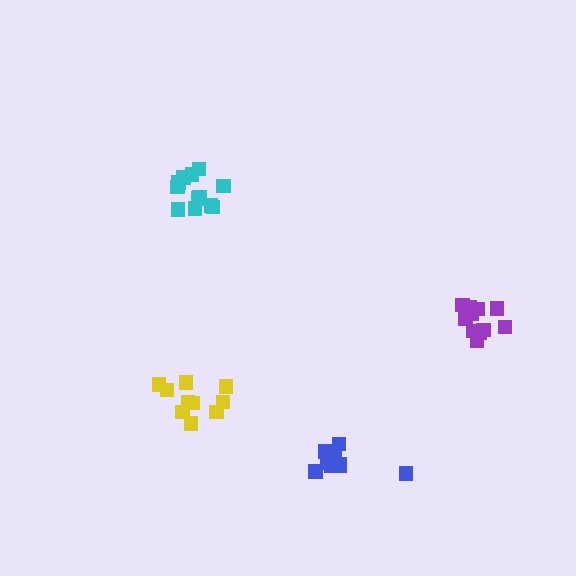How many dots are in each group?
Group 1: 10 dots, Group 2: 12 dots, Group 3: 11 dots, Group 4: 10 dots (43 total).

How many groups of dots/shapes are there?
There are 4 groups.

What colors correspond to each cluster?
The clusters are colored: yellow, cyan, purple, blue.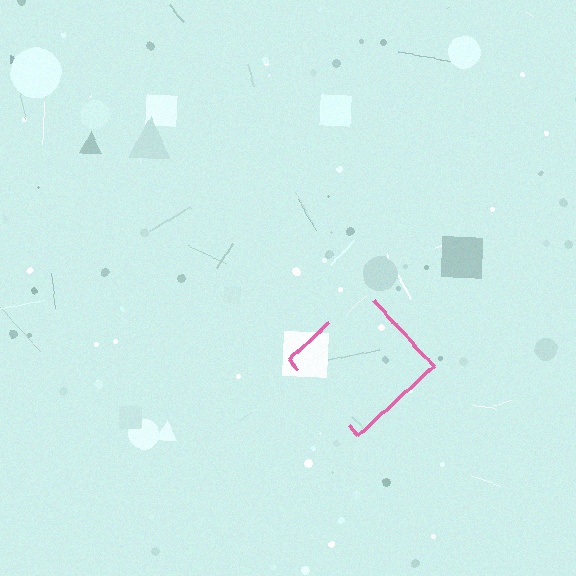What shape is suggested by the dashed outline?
The dashed outline suggests a diamond.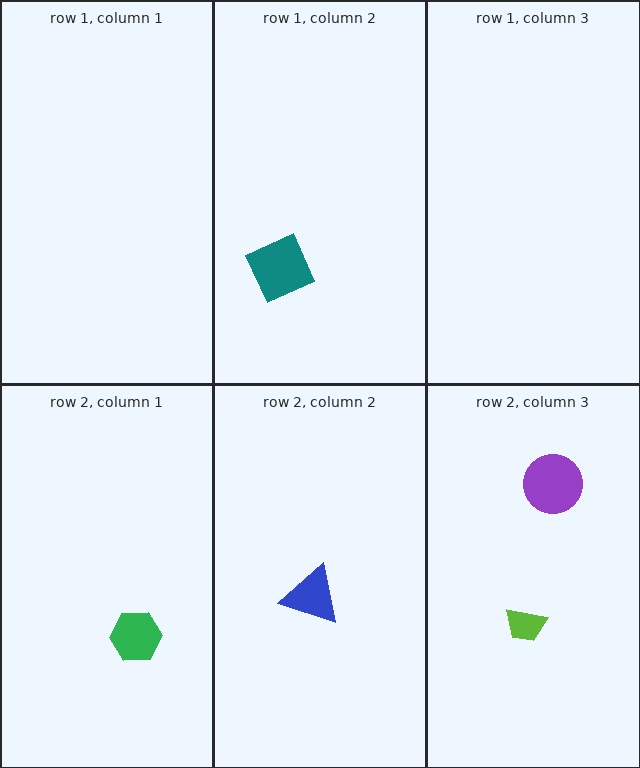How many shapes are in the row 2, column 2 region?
1.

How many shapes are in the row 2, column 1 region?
1.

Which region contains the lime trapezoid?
The row 2, column 3 region.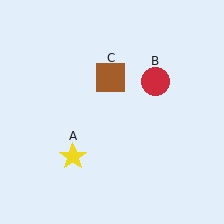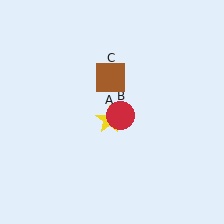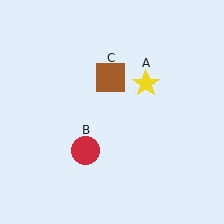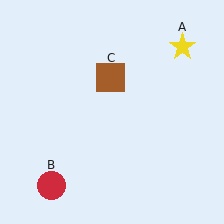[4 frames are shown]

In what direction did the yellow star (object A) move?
The yellow star (object A) moved up and to the right.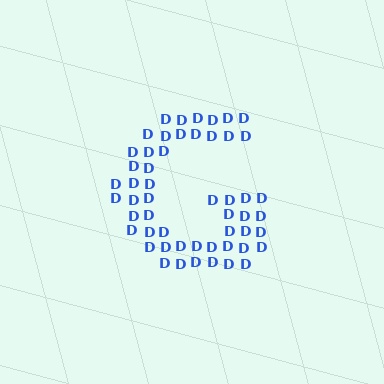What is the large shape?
The large shape is the letter G.